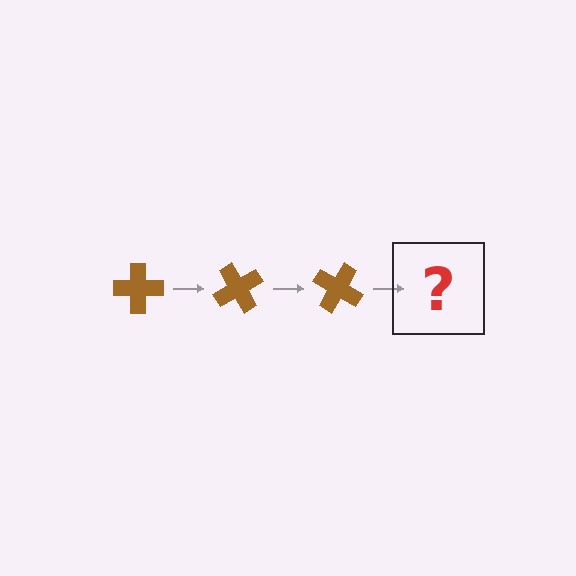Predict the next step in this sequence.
The next step is a brown cross rotated 180 degrees.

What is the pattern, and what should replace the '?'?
The pattern is that the cross rotates 60 degrees each step. The '?' should be a brown cross rotated 180 degrees.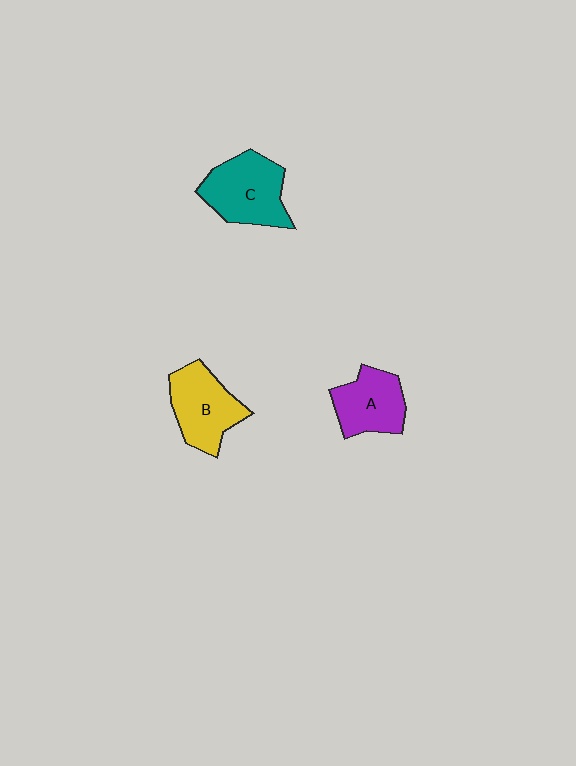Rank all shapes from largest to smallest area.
From largest to smallest: C (teal), B (yellow), A (purple).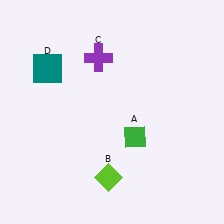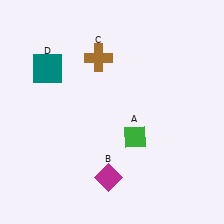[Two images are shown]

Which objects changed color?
B changed from lime to magenta. C changed from purple to brown.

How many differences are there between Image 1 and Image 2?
There are 2 differences between the two images.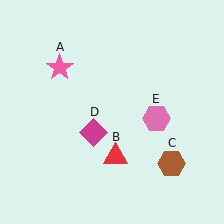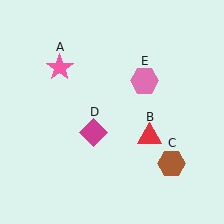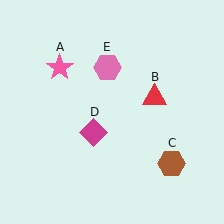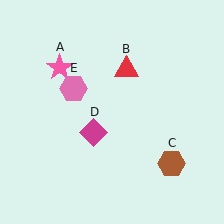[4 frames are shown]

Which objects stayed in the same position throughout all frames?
Pink star (object A) and brown hexagon (object C) and magenta diamond (object D) remained stationary.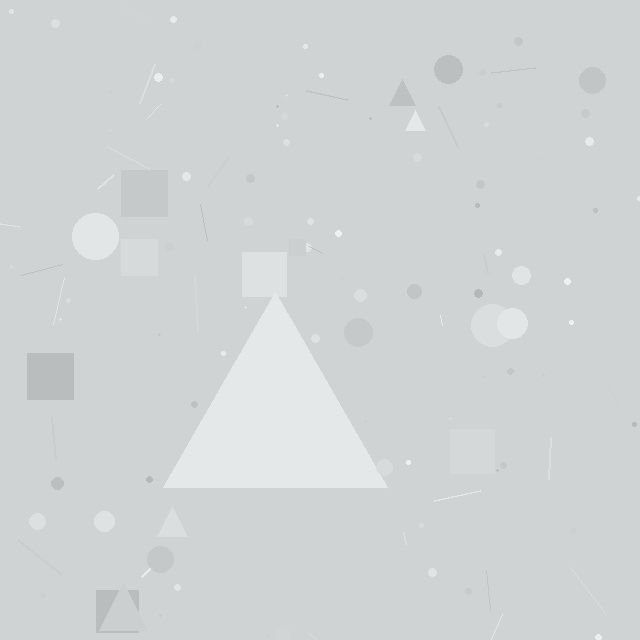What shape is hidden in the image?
A triangle is hidden in the image.